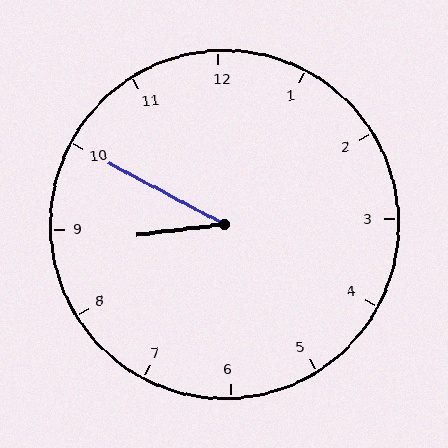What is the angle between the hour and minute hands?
Approximately 35 degrees.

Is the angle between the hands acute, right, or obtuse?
It is acute.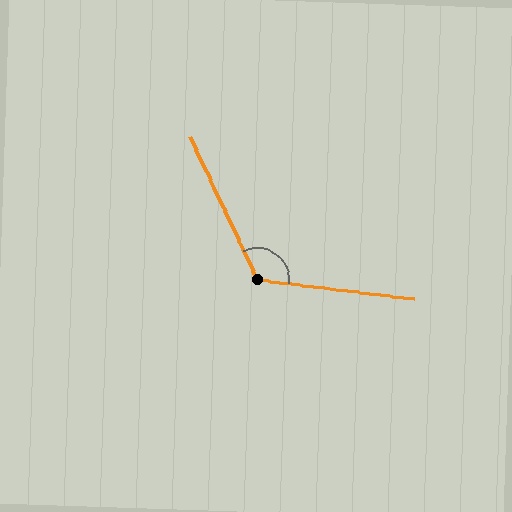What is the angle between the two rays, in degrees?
Approximately 122 degrees.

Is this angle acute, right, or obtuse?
It is obtuse.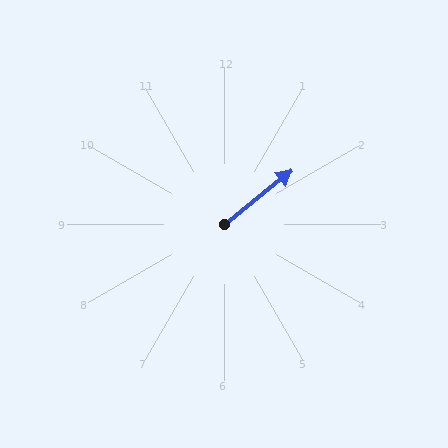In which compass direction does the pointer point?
Northeast.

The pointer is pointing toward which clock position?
Roughly 2 o'clock.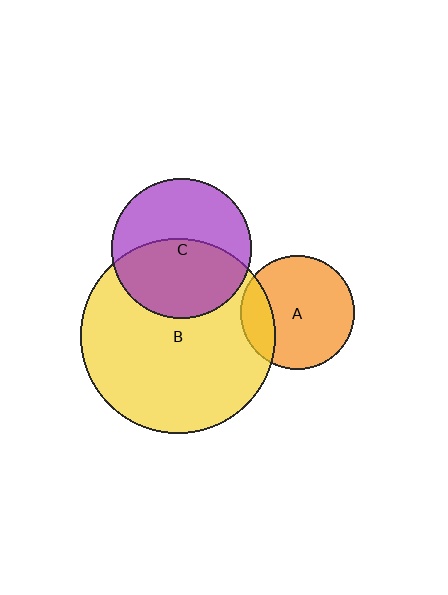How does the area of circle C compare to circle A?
Approximately 1.5 times.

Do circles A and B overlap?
Yes.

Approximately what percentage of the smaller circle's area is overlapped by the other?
Approximately 20%.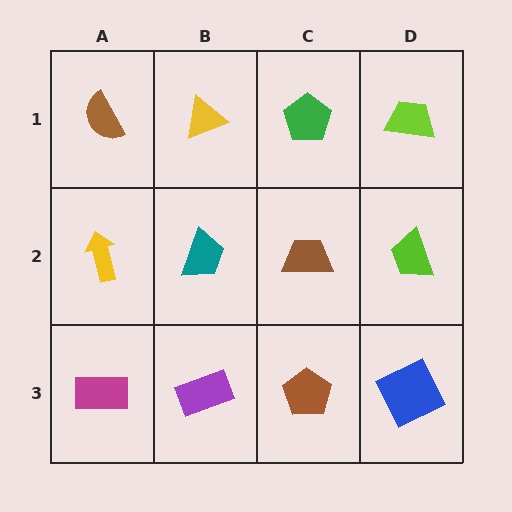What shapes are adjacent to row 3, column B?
A teal trapezoid (row 2, column B), a magenta rectangle (row 3, column A), a brown pentagon (row 3, column C).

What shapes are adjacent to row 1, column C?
A brown trapezoid (row 2, column C), a yellow triangle (row 1, column B), a lime trapezoid (row 1, column D).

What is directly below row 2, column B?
A purple rectangle.